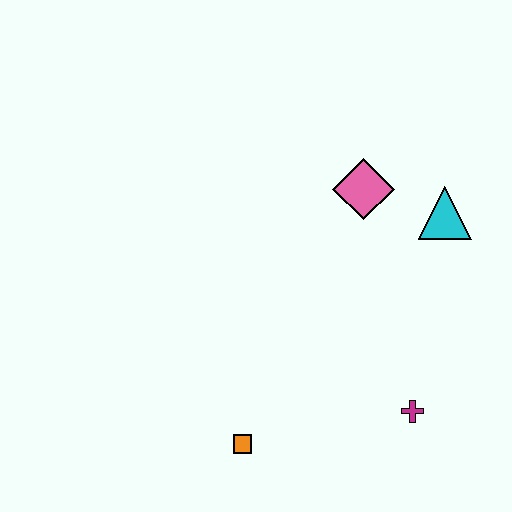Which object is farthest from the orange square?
The cyan triangle is farthest from the orange square.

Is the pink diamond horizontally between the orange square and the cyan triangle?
Yes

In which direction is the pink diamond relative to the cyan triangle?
The pink diamond is to the left of the cyan triangle.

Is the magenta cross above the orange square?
Yes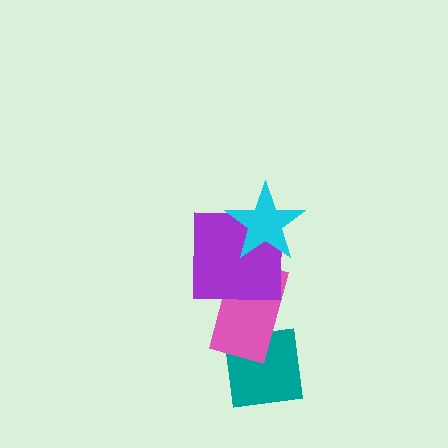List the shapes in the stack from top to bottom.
From top to bottom: the cyan star, the purple square, the pink rectangle, the teal square.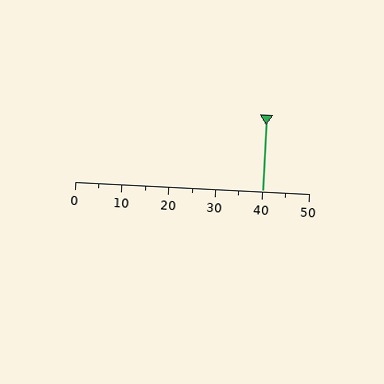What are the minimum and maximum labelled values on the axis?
The axis runs from 0 to 50.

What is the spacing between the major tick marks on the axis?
The major ticks are spaced 10 apart.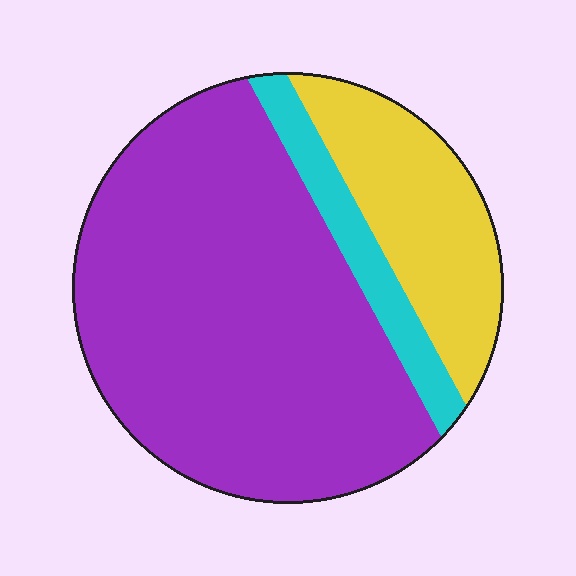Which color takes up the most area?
Purple, at roughly 70%.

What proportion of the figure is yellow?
Yellow takes up about one fifth (1/5) of the figure.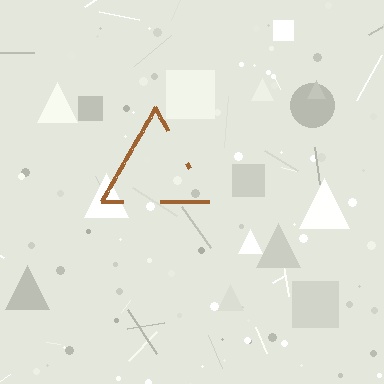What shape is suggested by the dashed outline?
The dashed outline suggests a triangle.